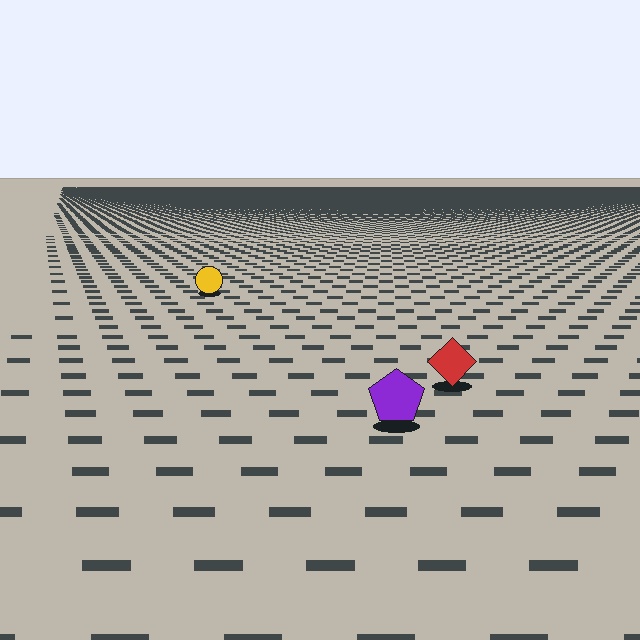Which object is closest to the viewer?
The purple pentagon is closest. The texture marks near it are larger and more spread out.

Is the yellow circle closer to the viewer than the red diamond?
No. The red diamond is closer — you can tell from the texture gradient: the ground texture is coarser near it.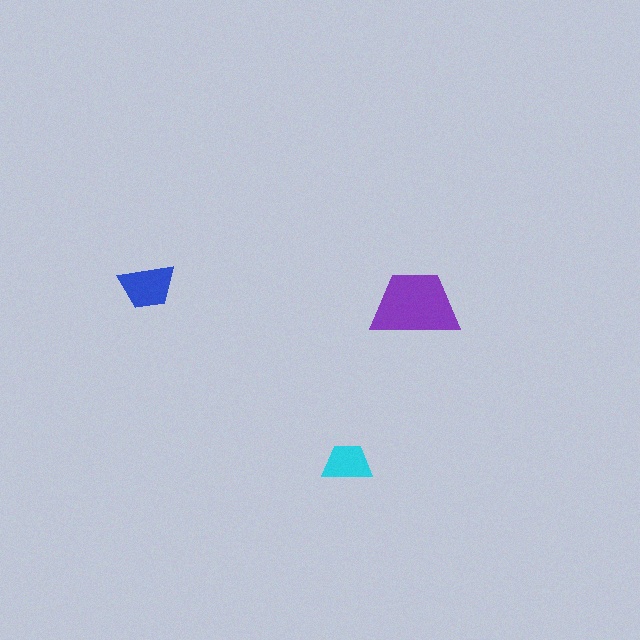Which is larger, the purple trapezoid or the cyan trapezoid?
The purple one.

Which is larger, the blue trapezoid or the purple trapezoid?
The purple one.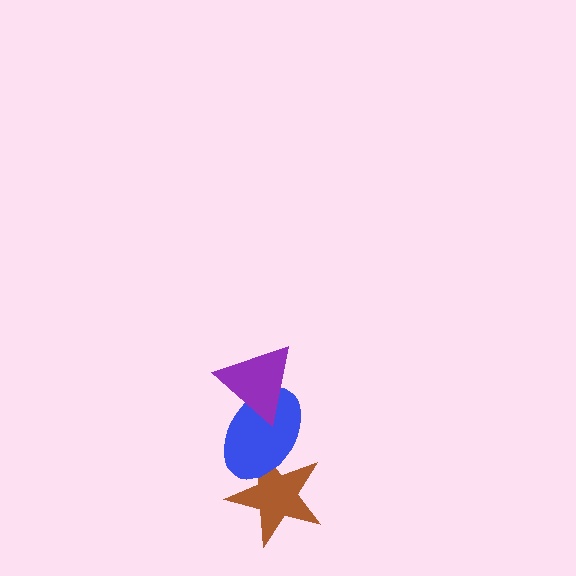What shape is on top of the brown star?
The blue ellipse is on top of the brown star.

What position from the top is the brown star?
The brown star is 3rd from the top.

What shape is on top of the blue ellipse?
The purple triangle is on top of the blue ellipse.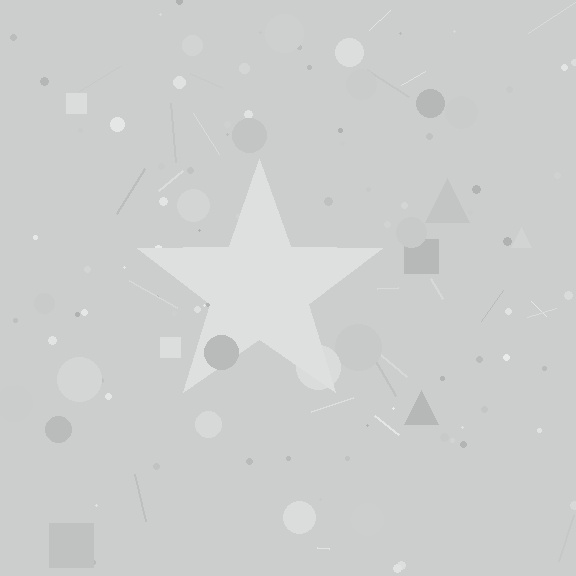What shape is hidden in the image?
A star is hidden in the image.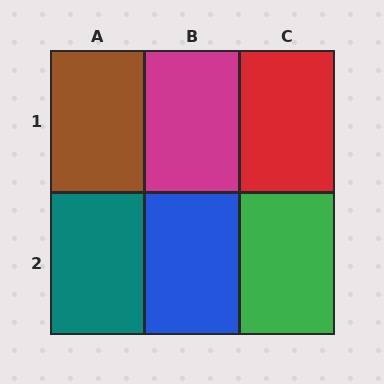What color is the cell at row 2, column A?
Teal.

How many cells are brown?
1 cell is brown.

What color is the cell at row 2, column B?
Blue.